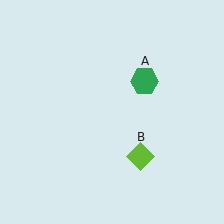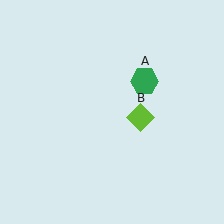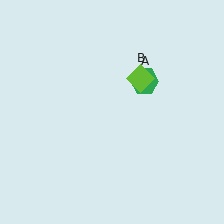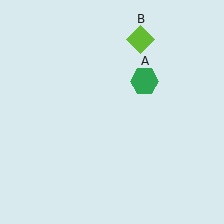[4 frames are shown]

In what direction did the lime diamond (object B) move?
The lime diamond (object B) moved up.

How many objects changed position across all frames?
1 object changed position: lime diamond (object B).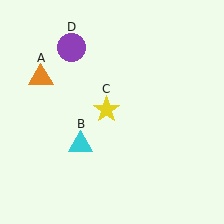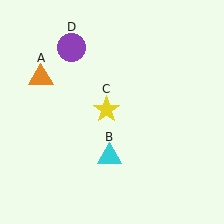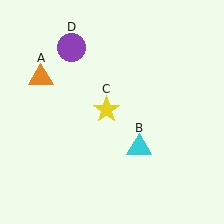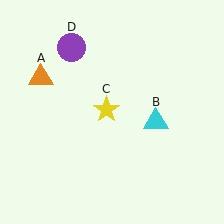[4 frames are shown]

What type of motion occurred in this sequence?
The cyan triangle (object B) rotated counterclockwise around the center of the scene.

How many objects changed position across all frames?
1 object changed position: cyan triangle (object B).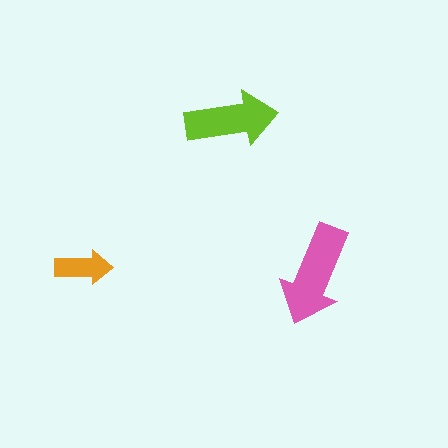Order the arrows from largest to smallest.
the pink one, the lime one, the orange one.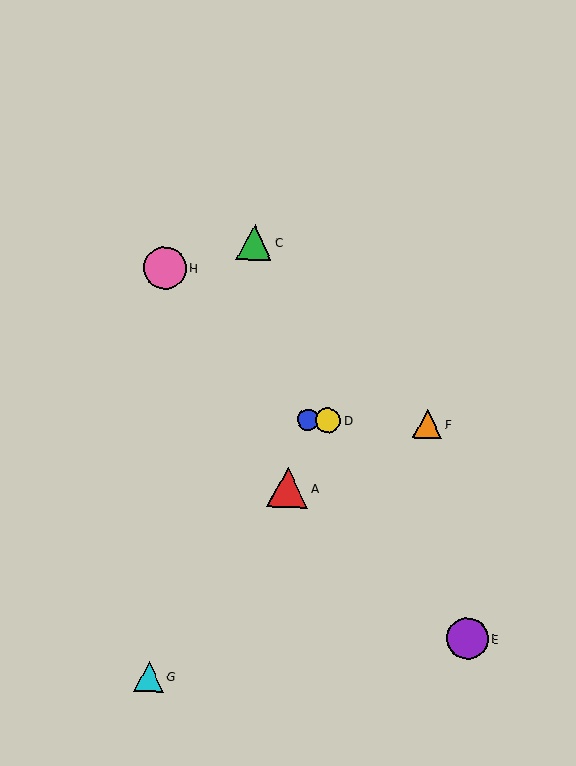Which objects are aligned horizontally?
Objects B, D, F are aligned horizontally.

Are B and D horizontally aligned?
Yes, both are at y≈419.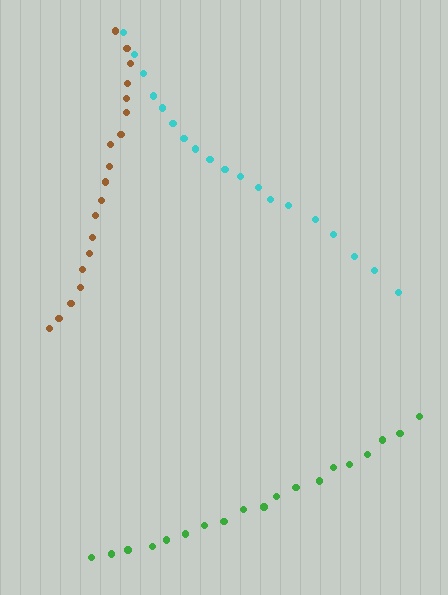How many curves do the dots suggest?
There are 3 distinct paths.